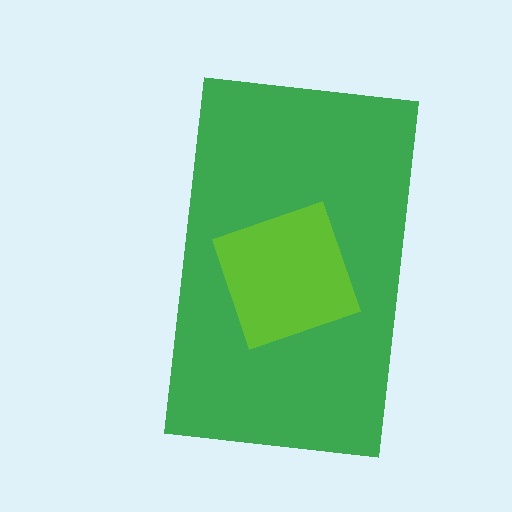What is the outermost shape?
The green rectangle.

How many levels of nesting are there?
2.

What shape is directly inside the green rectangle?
The lime square.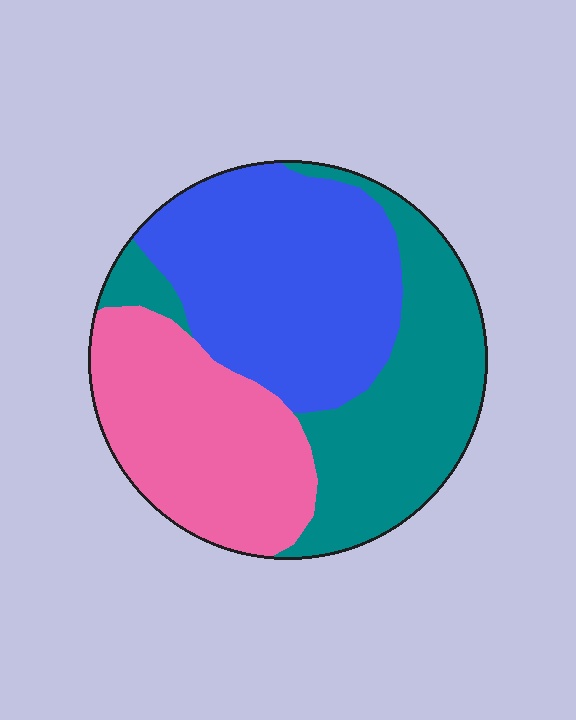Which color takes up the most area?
Blue, at roughly 35%.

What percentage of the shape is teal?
Teal takes up about one third (1/3) of the shape.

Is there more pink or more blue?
Blue.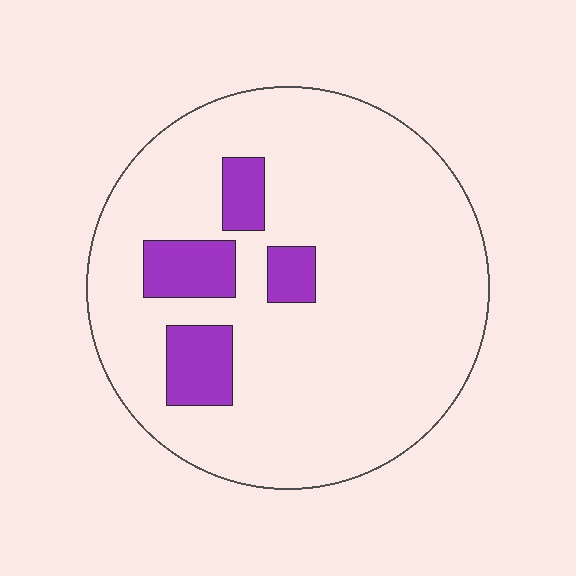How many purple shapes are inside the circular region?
4.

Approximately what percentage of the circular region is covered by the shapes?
Approximately 15%.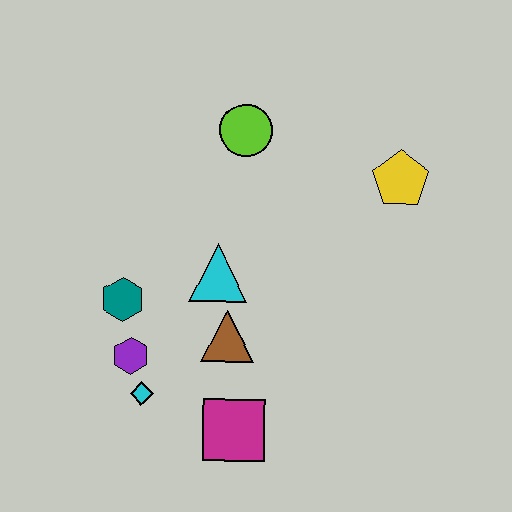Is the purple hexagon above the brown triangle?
No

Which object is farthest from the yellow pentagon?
The cyan diamond is farthest from the yellow pentagon.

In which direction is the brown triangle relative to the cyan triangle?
The brown triangle is below the cyan triangle.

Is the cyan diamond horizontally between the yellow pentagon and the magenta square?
No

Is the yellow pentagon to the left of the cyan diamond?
No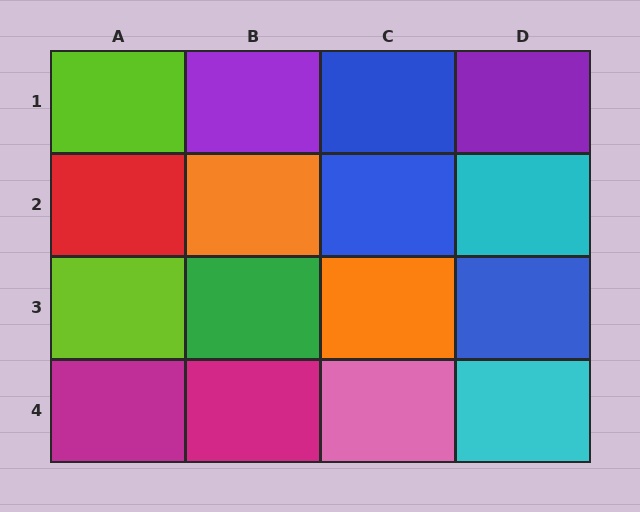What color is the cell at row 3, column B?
Green.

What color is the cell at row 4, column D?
Cyan.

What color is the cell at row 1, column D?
Purple.